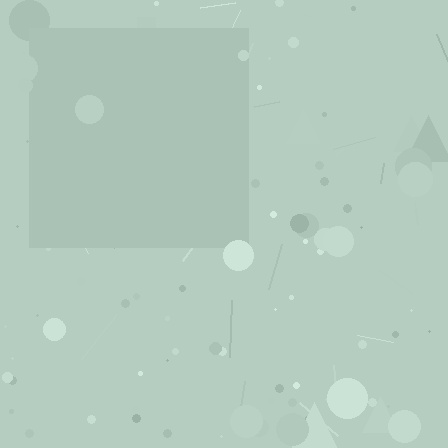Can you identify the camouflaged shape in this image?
The camouflaged shape is a square.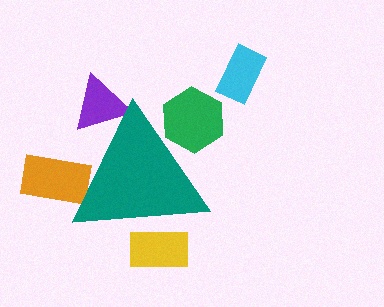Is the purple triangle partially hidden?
Yes, the purple triangle is partially hidden behind the teal triangle.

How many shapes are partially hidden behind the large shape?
4 shapes are partially hidden.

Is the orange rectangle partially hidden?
Yes, the orange rectangle is partially hidden behind the teal triangle.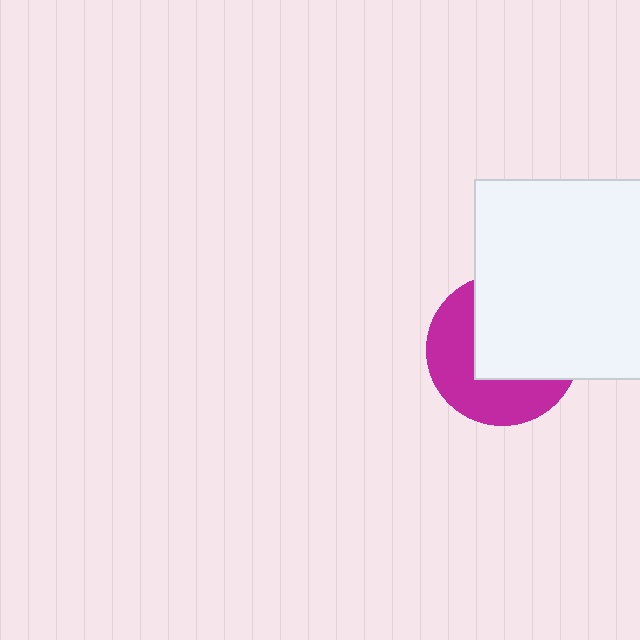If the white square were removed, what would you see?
You would see the complete magenta circle.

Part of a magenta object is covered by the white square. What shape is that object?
It is a circle.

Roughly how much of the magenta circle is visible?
About half of it is visible (roughly 46%).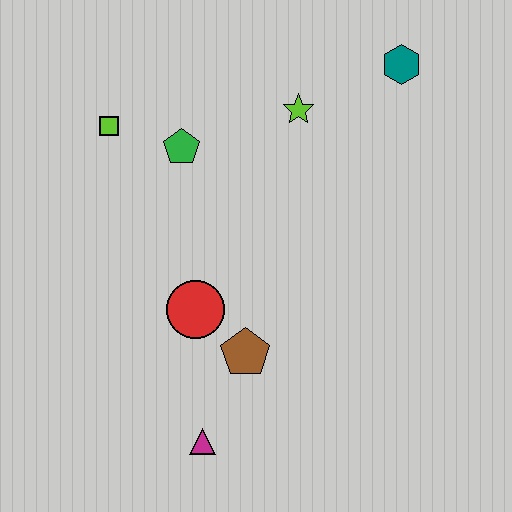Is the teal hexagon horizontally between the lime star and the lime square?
No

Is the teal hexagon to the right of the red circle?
Yes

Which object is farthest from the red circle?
The teal hexagon is farthest from the red circle.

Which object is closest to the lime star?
The teal hexagon is closest to the lime star.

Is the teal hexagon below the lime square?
No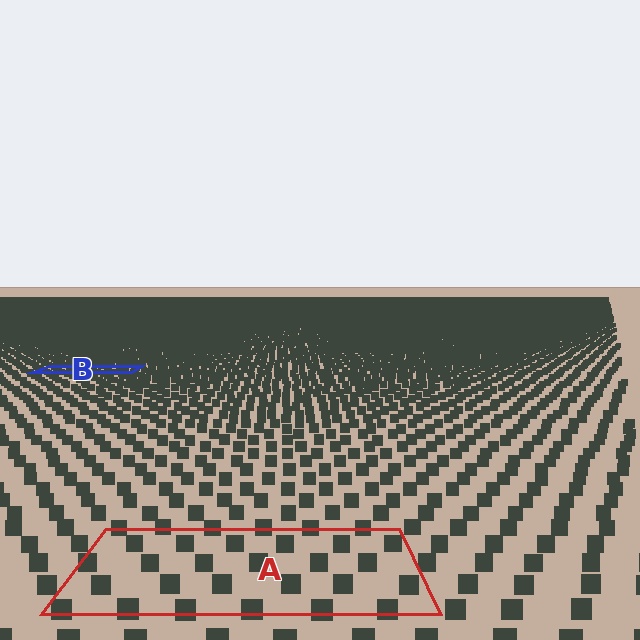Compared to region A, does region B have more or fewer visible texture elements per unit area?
Region B has more texture elements per unit area — they are packed more densely because it is farther away.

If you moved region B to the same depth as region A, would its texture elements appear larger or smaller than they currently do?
They would appear larger. At a closer depth, the same texture elements are projected at a bigger on-screen size.